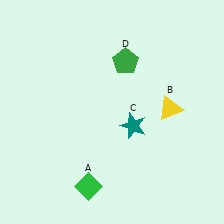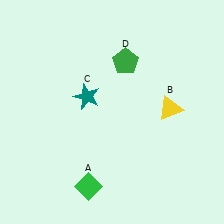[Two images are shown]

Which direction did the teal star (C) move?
The teal star (C) moved left.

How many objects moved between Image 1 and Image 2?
1 object moved between the two images.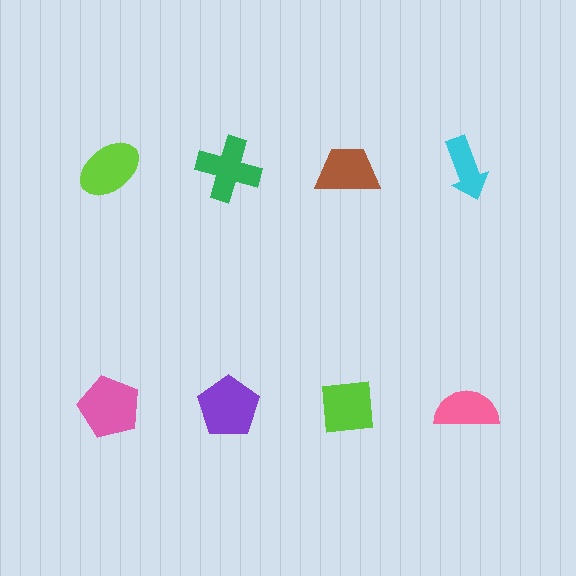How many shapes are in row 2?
4 shapes.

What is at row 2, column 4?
A pink semicircle.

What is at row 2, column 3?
A lime square.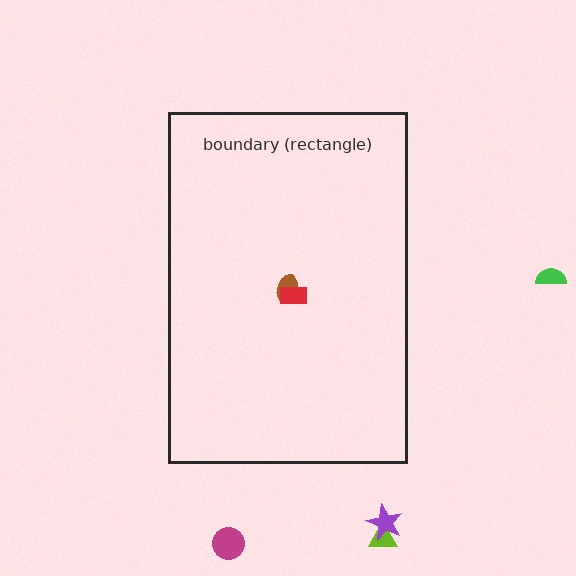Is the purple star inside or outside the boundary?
Outside.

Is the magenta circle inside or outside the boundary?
Outside.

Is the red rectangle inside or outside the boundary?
Inside.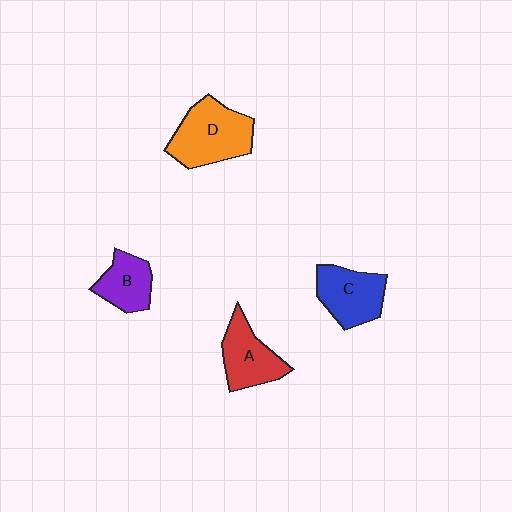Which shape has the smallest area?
Shape B (purple).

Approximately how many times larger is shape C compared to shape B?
Approximately 1.3 times.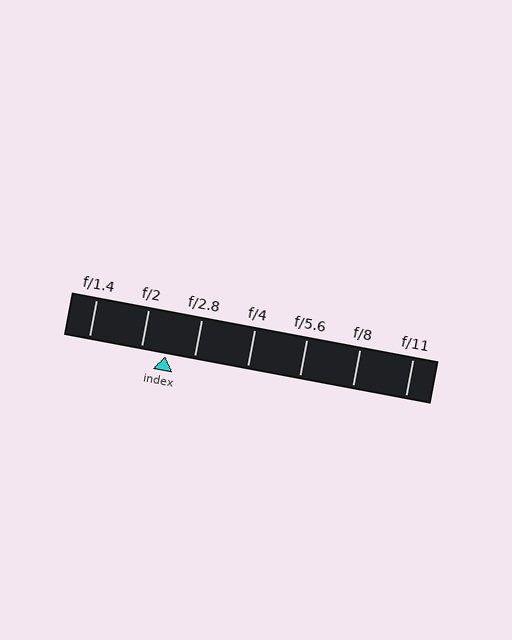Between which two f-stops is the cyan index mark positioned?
The index mark is between f/2 and f/2.8.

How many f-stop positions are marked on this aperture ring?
There are 7 f-stop positions marked.